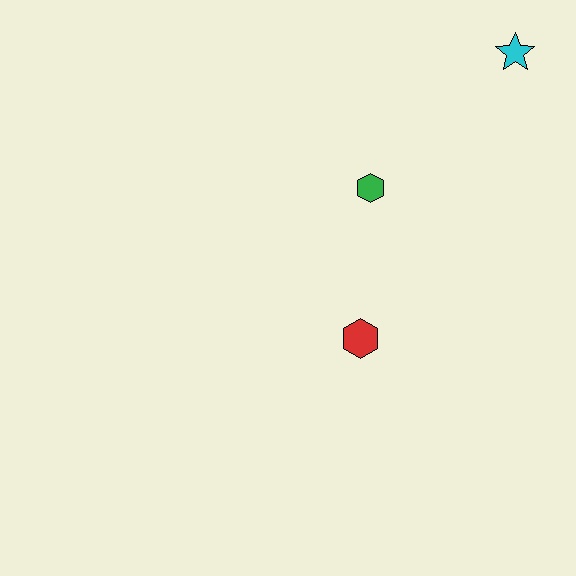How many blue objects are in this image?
There are no blue objects.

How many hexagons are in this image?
There are 2 hexagons.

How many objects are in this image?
There are 3 objects.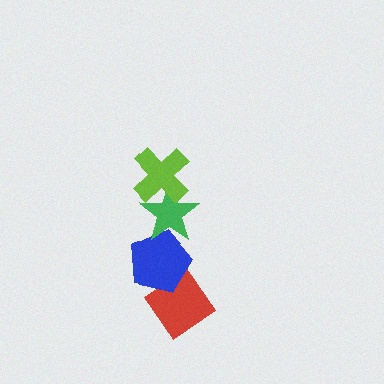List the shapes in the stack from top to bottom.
From top to bottom: the lime cross, the green star, the blue pentagon, the red diamond.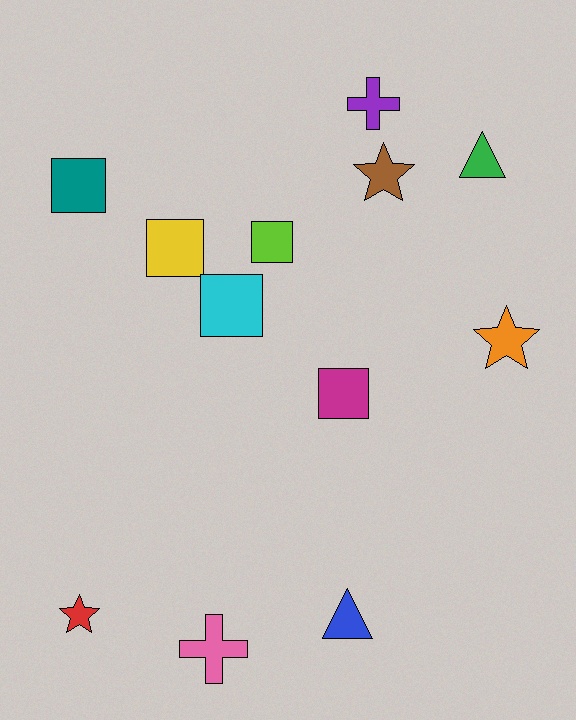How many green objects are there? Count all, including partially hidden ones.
There is 1 green object.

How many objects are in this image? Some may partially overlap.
There are 12 objects.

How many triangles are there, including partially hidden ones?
There are 2 triangles.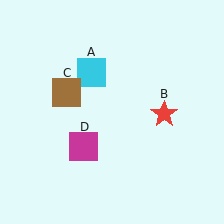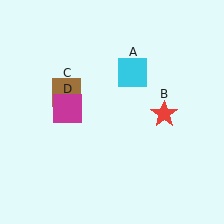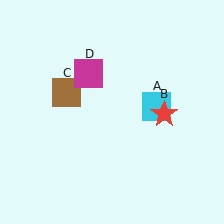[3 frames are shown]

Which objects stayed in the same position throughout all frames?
Red star (object B) and brown square (object C) remained stationary.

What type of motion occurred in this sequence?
The cyan square (object A), magenta square (object D) rotated clockwise around the center of the scene.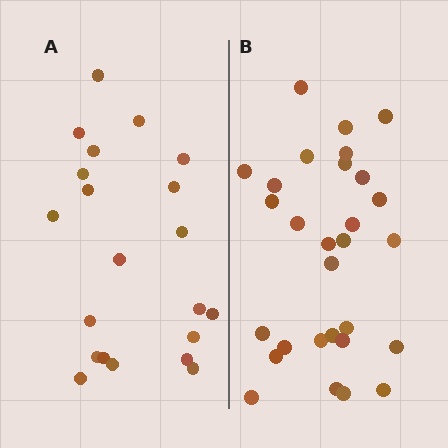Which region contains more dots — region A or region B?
Region B (the right region) has more dots.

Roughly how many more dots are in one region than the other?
Region B has roughly 8 or so more dots than region A.